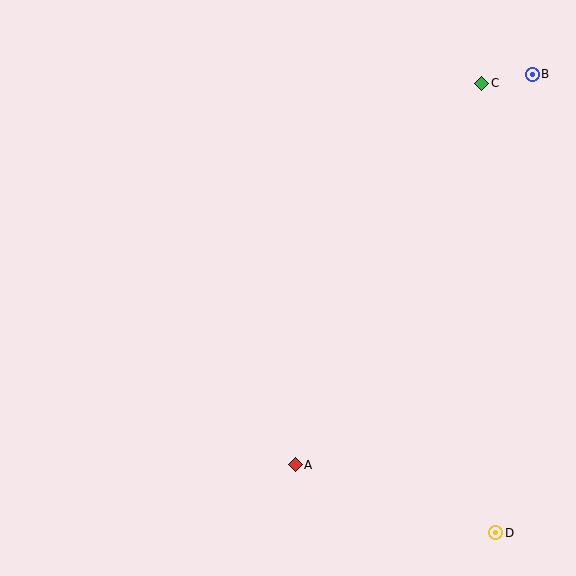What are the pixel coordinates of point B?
Point B is at (532, 74).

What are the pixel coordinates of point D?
Point D is at (496, 533).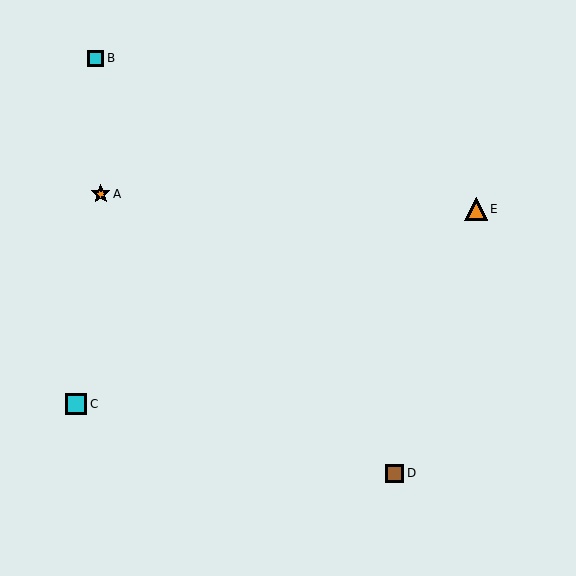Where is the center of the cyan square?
The center of the cyan square is at (96, 58).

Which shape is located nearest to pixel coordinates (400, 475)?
The brown square (labeled D) at (395, 473) is nearest to that location.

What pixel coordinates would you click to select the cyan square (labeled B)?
Click at (96, 58) to select the cyan square B.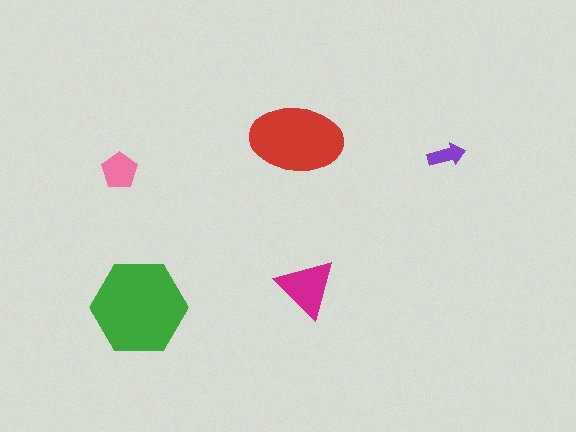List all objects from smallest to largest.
The purple arrow, the pink pentagon, the magenta triangle, the red ellipse, the green hexagon.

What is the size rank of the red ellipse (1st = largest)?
2nd.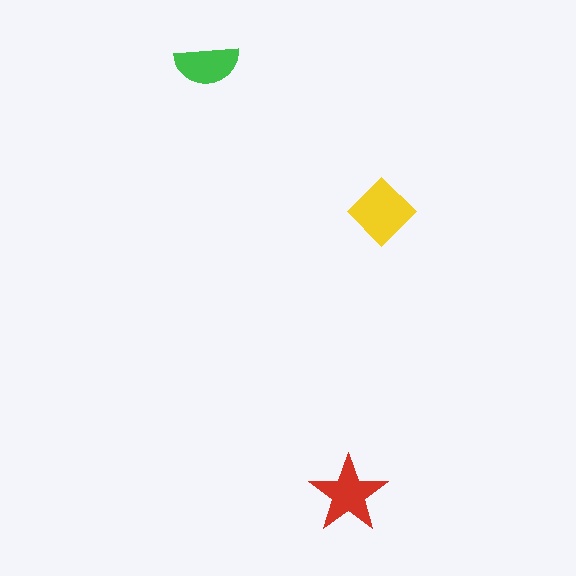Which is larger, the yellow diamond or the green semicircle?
The yellow diamond.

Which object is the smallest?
The green semicircle.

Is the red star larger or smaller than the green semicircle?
Larger.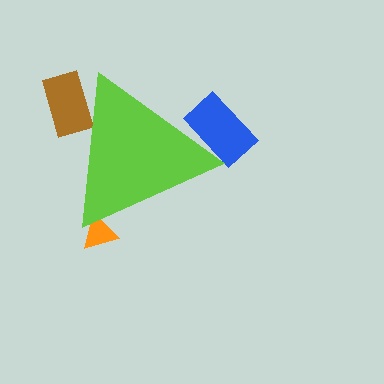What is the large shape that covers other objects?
A lime triangle.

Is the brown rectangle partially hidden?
Yes, the brown rectangle is partially hidden behind the lime triangle.